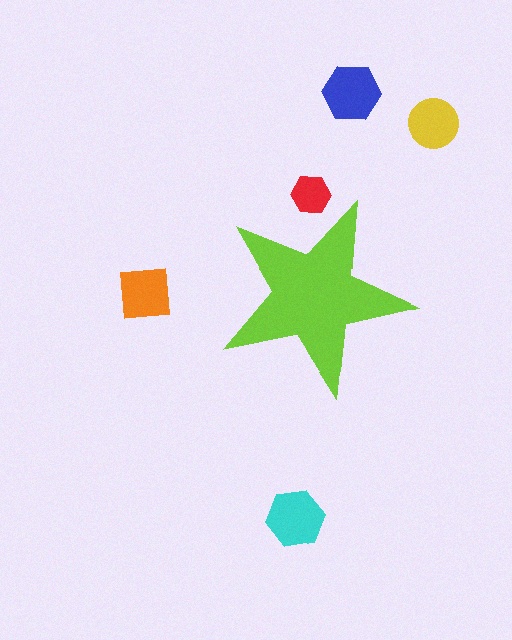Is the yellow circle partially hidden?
No, the yellow circle is fully visible.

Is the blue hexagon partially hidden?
No, the blue hexagon is fully visible.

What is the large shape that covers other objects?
A lime star.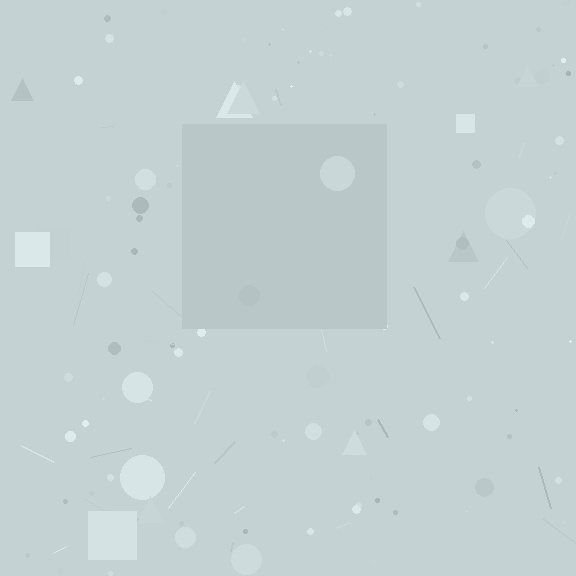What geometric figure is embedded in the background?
A square is embedded in the background.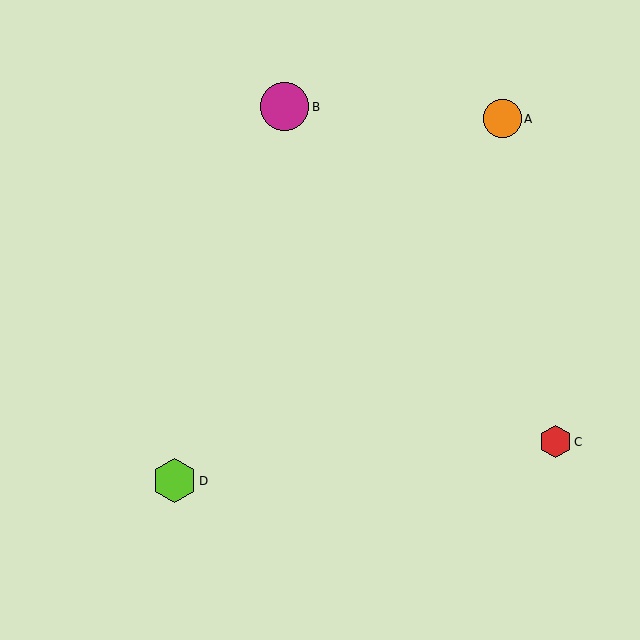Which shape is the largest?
The magenta circle (labeled B) is the largest.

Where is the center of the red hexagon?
The center of the red hexagon is at (555, 442).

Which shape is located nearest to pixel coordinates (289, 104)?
The magenta circle (labeled B) at (284, 107) is nearest to that location.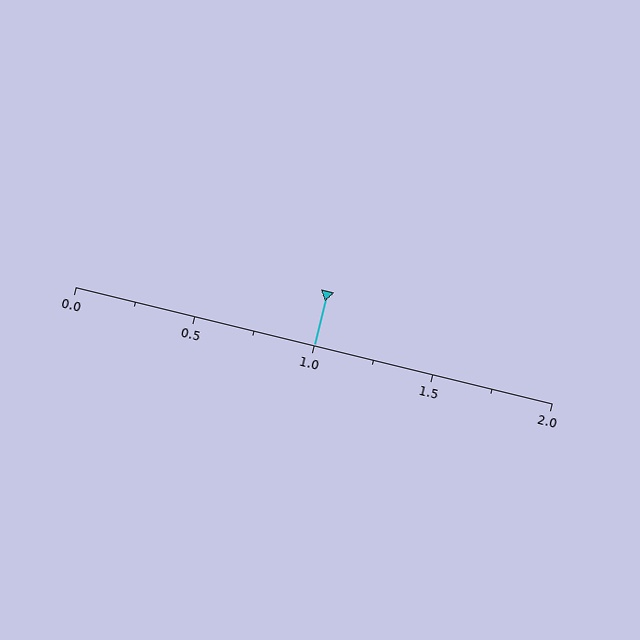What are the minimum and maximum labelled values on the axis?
The axis runs from 0.0 to 2.0.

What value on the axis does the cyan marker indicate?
The marker indicates approximately 1.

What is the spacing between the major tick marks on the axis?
The major ticks are spaced 0.5 apart.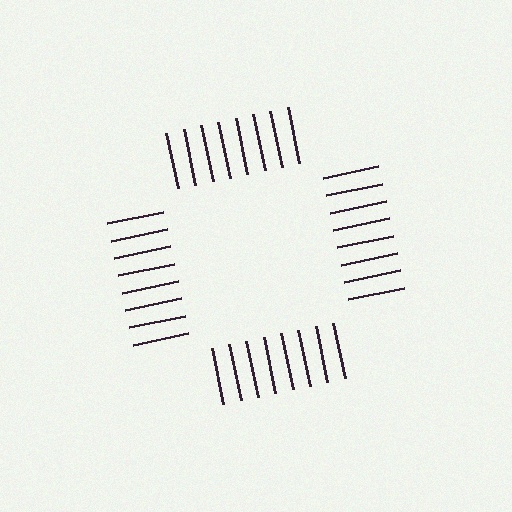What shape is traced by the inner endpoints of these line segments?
An illusory square — the line segments terminate on its edges but no continuous stroke is drawn.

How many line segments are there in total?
32 — 8 along each of the 4 edges.